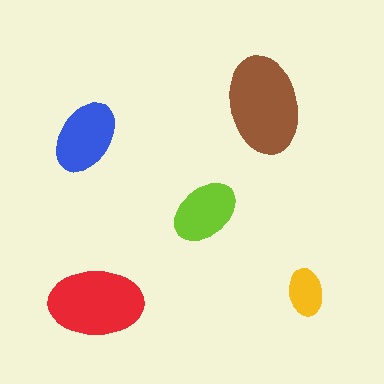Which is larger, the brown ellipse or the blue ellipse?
The brown one.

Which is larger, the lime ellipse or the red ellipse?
The red one.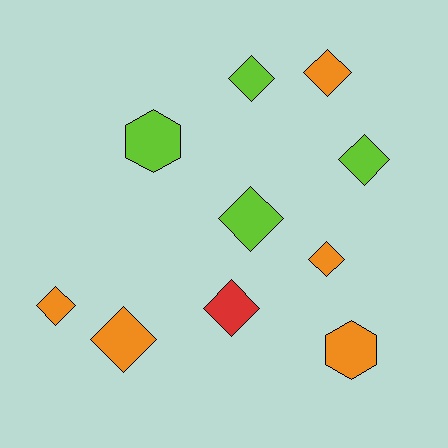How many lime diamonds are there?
There are 3 lime diamonds.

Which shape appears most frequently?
Diamond, with 8 objects.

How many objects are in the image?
There are 10 objects.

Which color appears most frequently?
Orange, with 5 objects.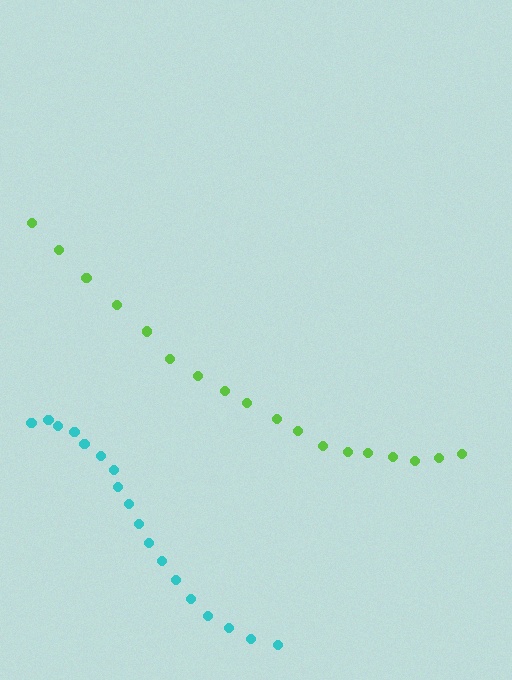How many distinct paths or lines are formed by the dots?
There are 2 distinct paths.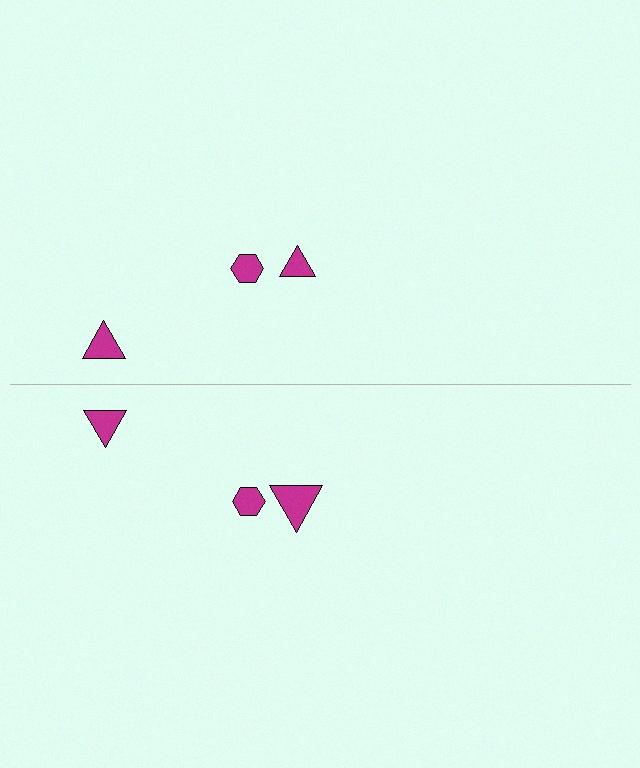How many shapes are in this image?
There are 6 shapes in this image.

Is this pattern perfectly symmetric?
No, the pattern is not perfectly symmetric. The magenta triangle on the bottom side has a different size than its mirror counterpart.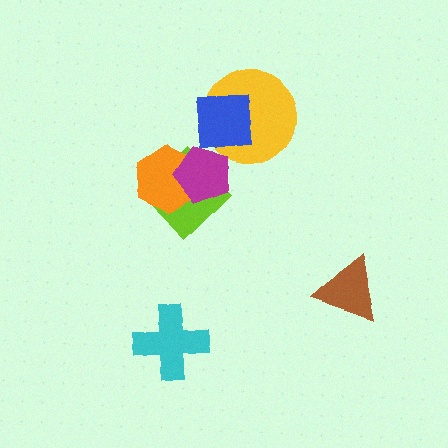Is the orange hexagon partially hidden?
Yes, it is partially covered by another shape.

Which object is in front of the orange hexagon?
The magenta pentagon is in front of the orange hexagon.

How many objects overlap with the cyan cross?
0 objects overlap with the cyan cross.